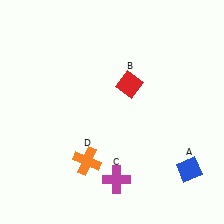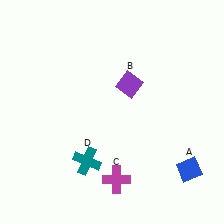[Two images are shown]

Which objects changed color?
B changed from red to purple. D changed from orange to teal.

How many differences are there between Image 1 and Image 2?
There are 2 differences between the two images.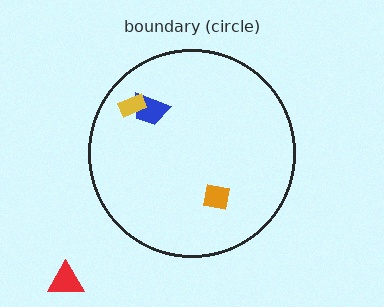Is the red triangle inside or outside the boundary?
Outside.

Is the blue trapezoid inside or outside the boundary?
Inside.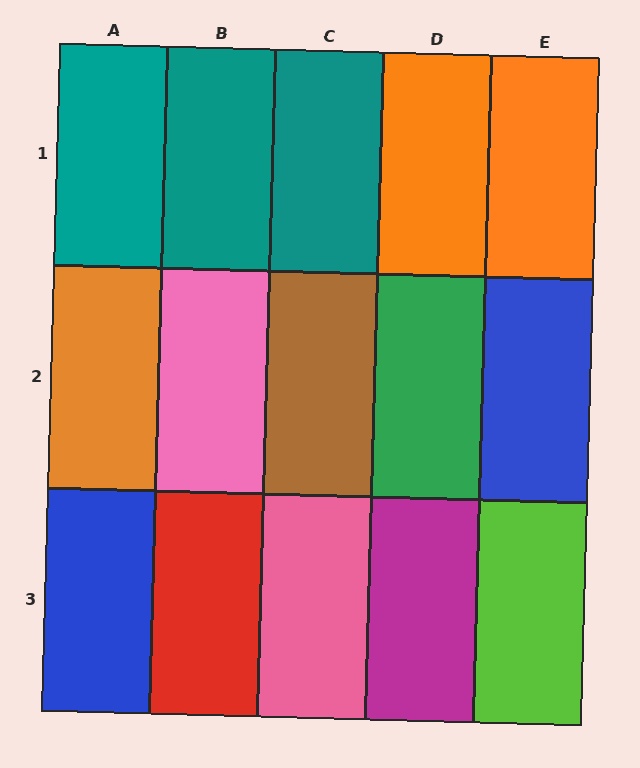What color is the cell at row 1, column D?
Orange.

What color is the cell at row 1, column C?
Teal.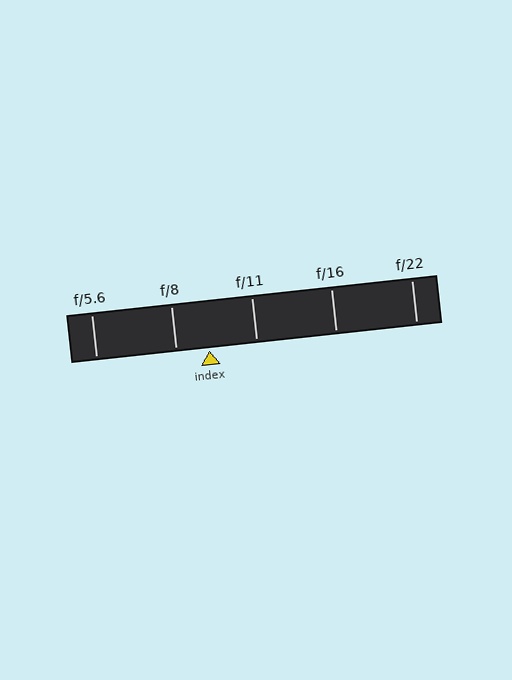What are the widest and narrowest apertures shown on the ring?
The widest aperture shown is f/5.6 and the narrowest is f/22.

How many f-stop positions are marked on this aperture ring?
There are 5 f-stop positions marked.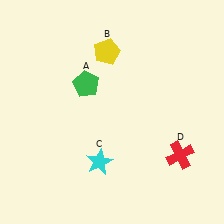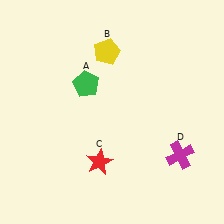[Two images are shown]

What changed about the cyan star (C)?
In Image 1, C is cyan. In Image 2, it changed to red.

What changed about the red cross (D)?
In Image 1, D is red. In Image 2, it changed to magenta.